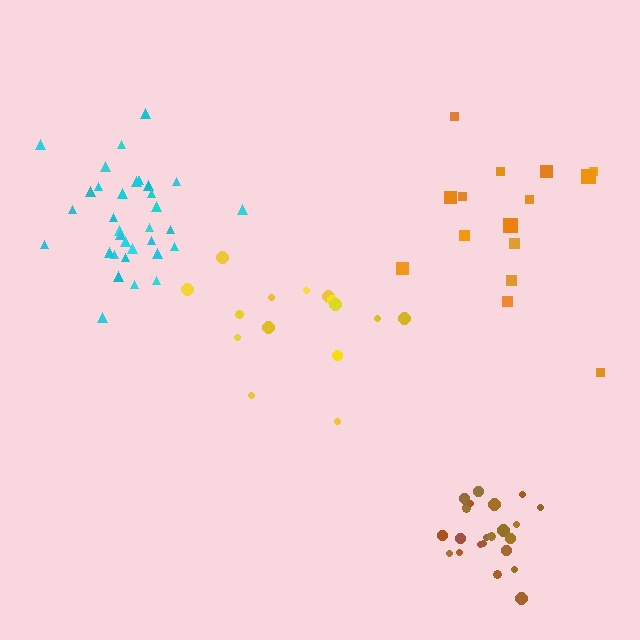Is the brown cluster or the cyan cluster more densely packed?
Brown.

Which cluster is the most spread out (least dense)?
Orange.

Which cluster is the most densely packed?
Brown.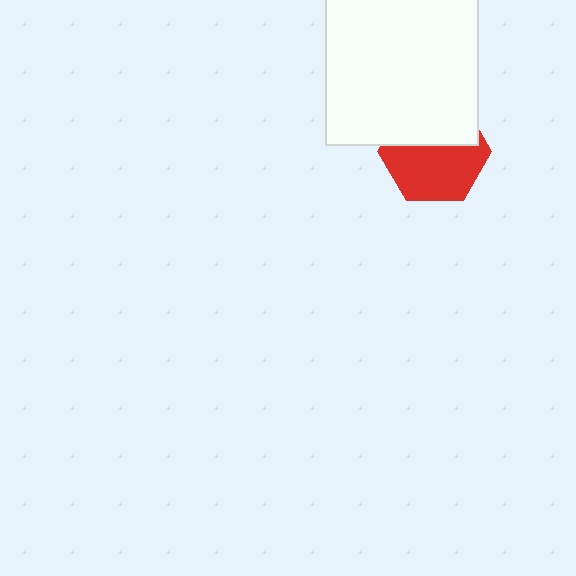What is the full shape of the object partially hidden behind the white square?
The partially hidden object is a red hexagon.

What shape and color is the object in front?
The object in front is a white square.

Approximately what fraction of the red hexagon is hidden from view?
Roughly 41% of the red hexagon is hidden behind the white square.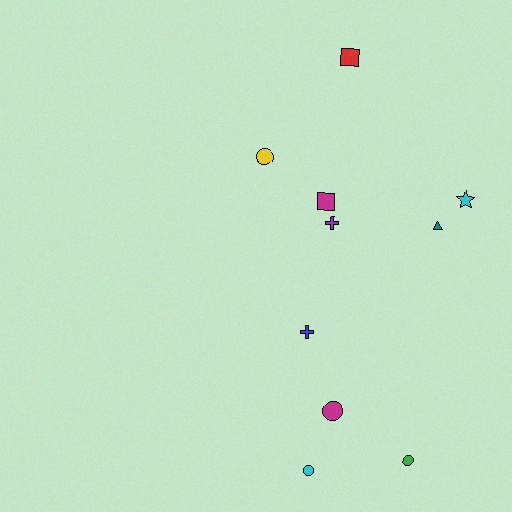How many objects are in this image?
There are 10 objects.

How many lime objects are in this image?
There are no lime objects.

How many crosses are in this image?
There are 2 crosses.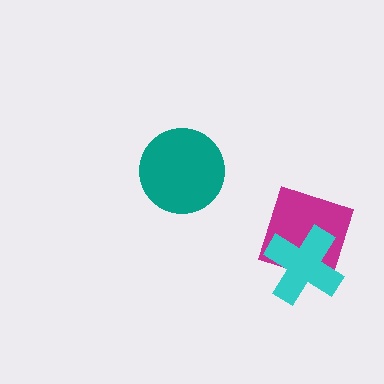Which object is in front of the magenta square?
The cyan cross is in front of the magenta square.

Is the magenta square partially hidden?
Yes, it is partially covered by another shape.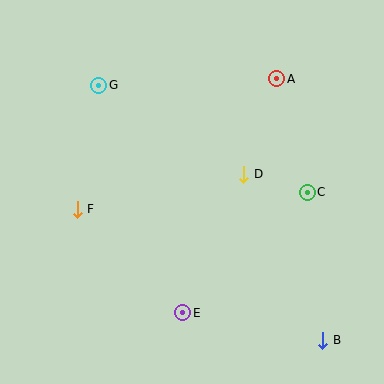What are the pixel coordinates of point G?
Point G is at (99, 85).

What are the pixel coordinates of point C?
Point C is at (307, 192).